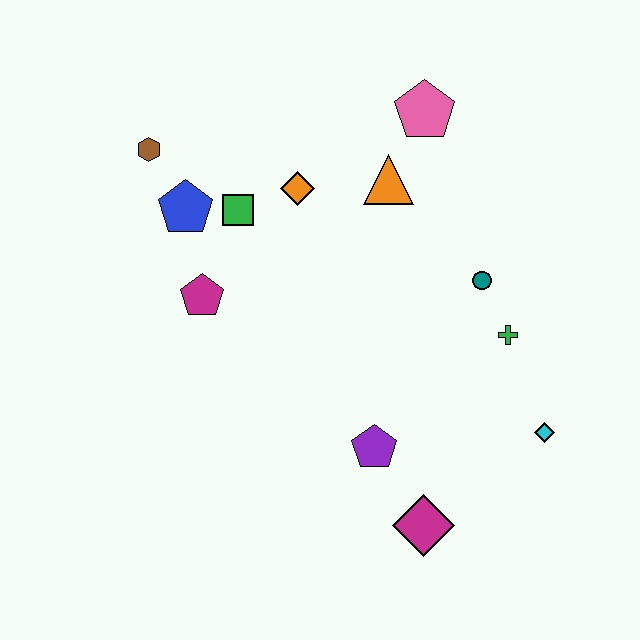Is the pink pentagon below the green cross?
No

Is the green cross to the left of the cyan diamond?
Yes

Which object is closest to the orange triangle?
The pink pentagon is closest to the orange triangle.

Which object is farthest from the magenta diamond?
The brown hexagon is farthest from the magenta diamond.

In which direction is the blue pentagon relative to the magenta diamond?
The blue pentagon is above the magenta diamond.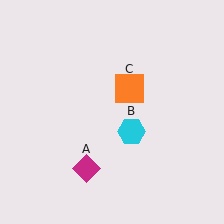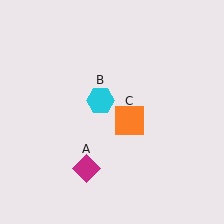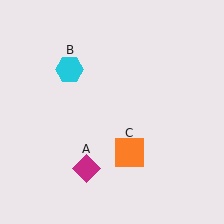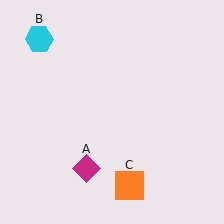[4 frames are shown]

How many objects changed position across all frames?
2 objects changed position: cyan hexagon (object B), orange square (object C).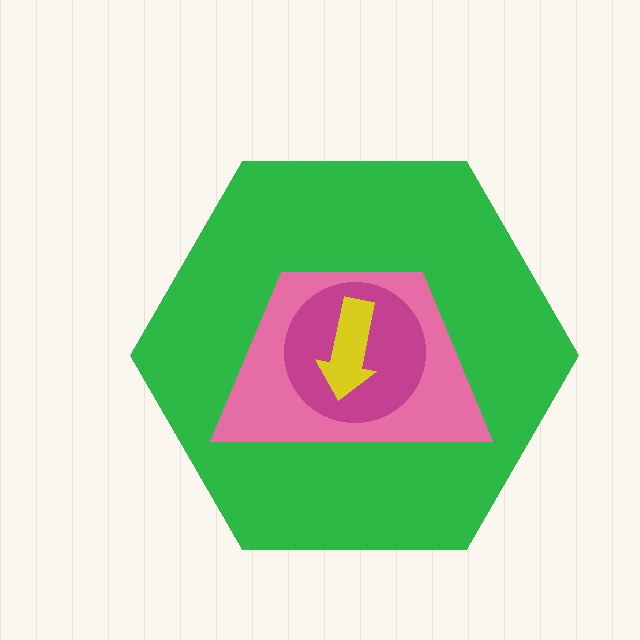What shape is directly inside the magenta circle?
The yellow arrow.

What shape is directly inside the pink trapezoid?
The magenta circle.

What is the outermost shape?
The green hexagon.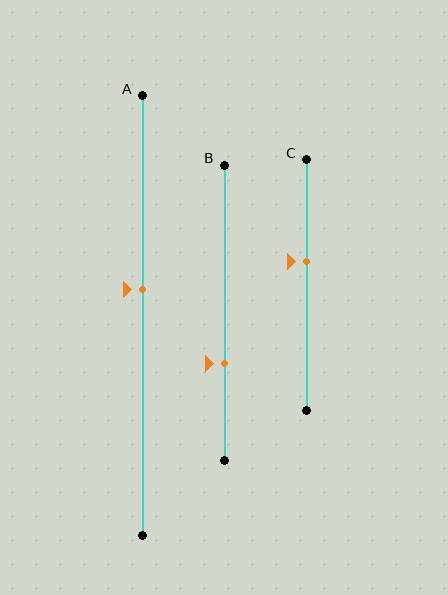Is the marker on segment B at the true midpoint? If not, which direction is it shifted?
No, the marker on segment B is shifted downward by about 17% of the segment length.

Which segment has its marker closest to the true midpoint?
Segment A has its marker closest to the true midpoint.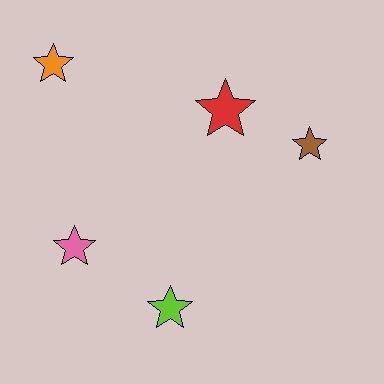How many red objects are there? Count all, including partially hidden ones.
There is 1 red object.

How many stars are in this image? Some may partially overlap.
There are 5 stars.